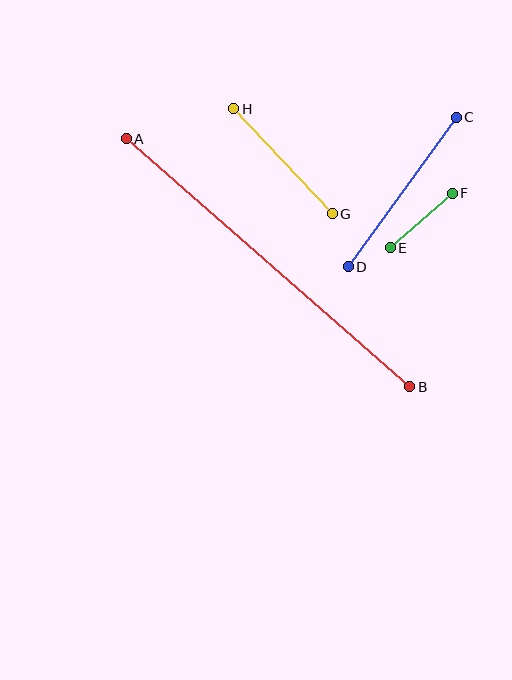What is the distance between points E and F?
The distance is approximately 83 pixels.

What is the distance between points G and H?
The distance is approximately 144 pixels.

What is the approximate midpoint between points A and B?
The midpoint is at approximately (268, 263) pixels.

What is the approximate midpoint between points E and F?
The midpoint is at approximately (421, 220) pixels.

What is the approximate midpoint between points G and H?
The midpoint is at approximately (283, 161) pixels.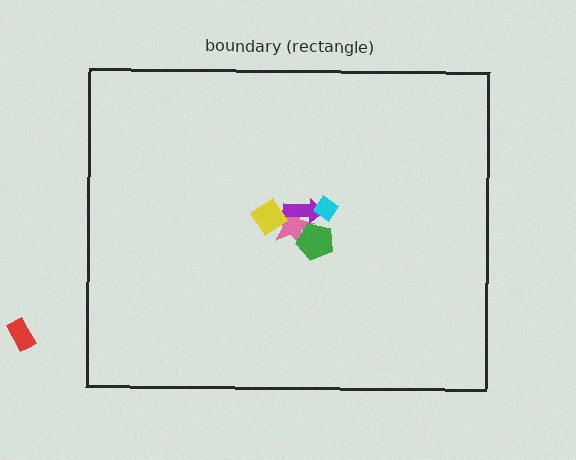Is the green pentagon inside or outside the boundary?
Inside.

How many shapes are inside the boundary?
5 inside, 1 outside.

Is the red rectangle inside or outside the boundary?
Outside.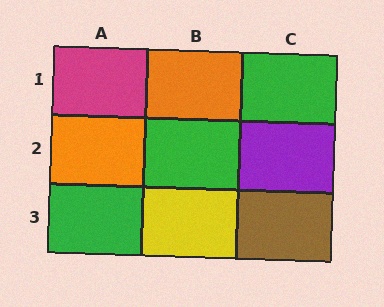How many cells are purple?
1 cell is purple.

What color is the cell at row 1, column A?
Magenta.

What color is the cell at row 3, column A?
Green.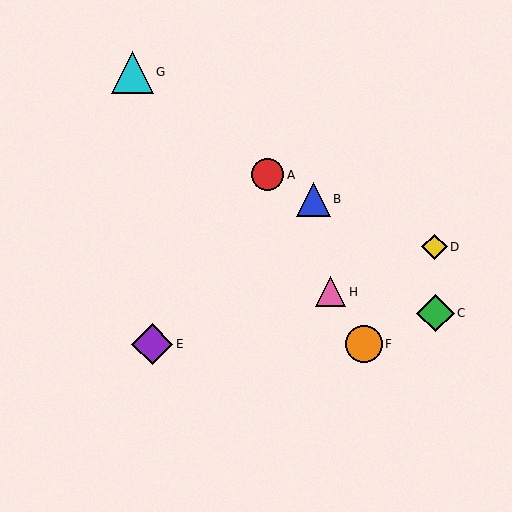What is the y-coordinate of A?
Object A is at y≈175.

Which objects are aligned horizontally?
Objects E, F are aligned horizontally.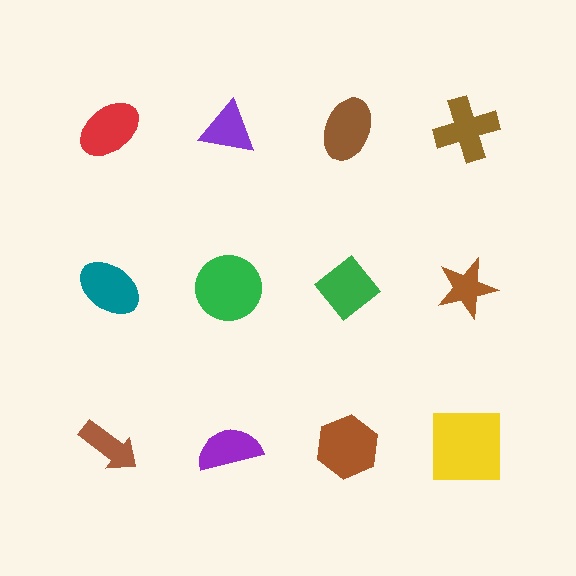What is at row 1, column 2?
A purple triangle.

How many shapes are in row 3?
4 shapes.